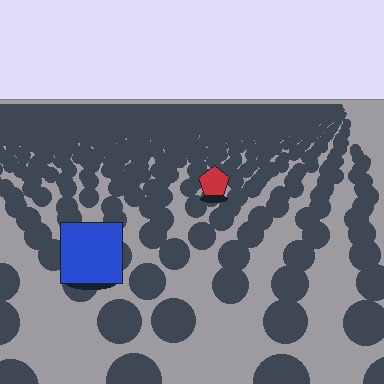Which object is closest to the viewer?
The blue square is closest. The texture marks near it are larger and more spread out.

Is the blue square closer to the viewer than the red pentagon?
Yes. The blue square is closer — you can tell from the texture gradient: the ground texture is coarser near it.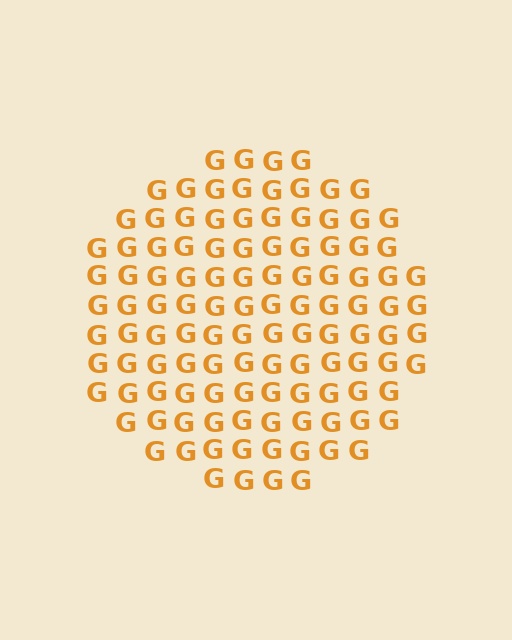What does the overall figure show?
The overall figure shows a circle.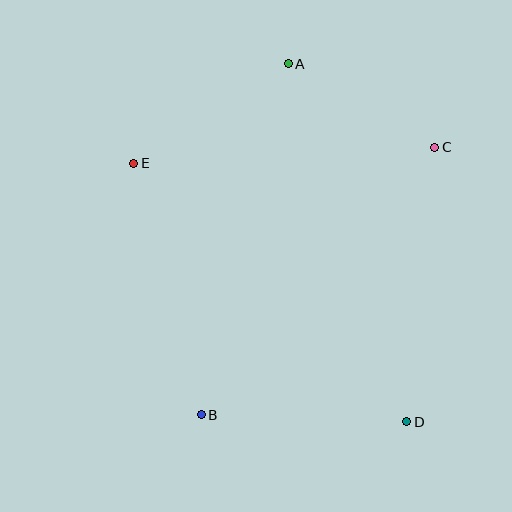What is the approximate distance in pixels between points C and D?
The distance between C and D is approximately 276 pixels.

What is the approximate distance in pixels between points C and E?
The distance between C and E is approximately 301 pixels.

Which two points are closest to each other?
Points A and C are closest to each other.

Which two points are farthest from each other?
Points A and D are farthest from each other.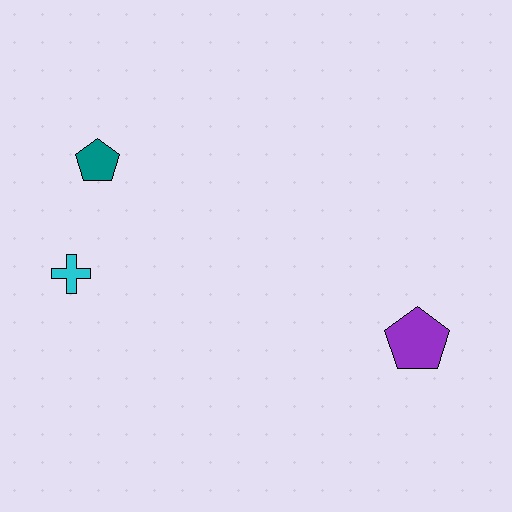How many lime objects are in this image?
There are no lime objects.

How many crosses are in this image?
There is 1 cross.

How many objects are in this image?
There are 3 objects.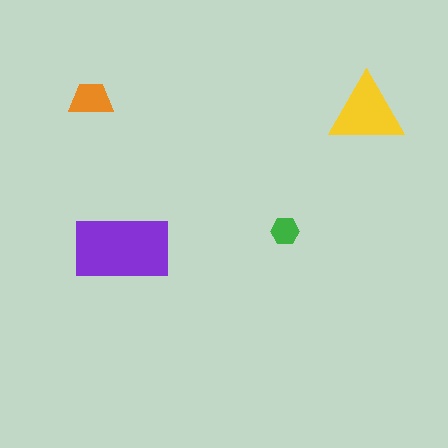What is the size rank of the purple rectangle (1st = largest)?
1st.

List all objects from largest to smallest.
The purple rectangle, the yellow triangle, the orange trapezoid, the green hexagon.